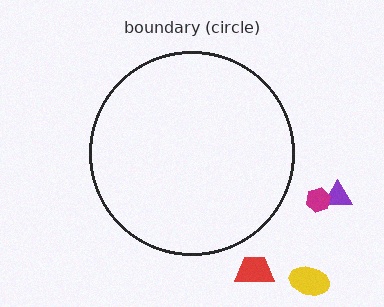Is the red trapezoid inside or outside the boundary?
Outside.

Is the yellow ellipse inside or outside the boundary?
Outside.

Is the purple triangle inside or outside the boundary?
Outside.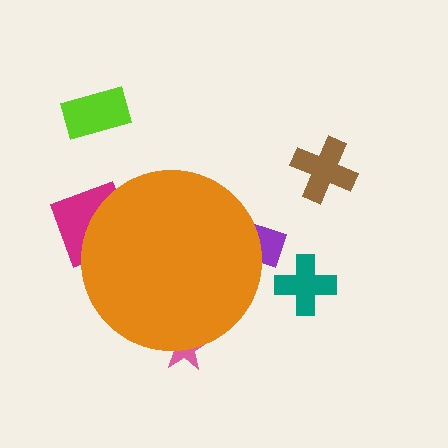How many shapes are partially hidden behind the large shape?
3 shapes are partially hidden.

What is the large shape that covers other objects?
An orange circle.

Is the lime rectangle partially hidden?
No, the lime rectangle is fully visible.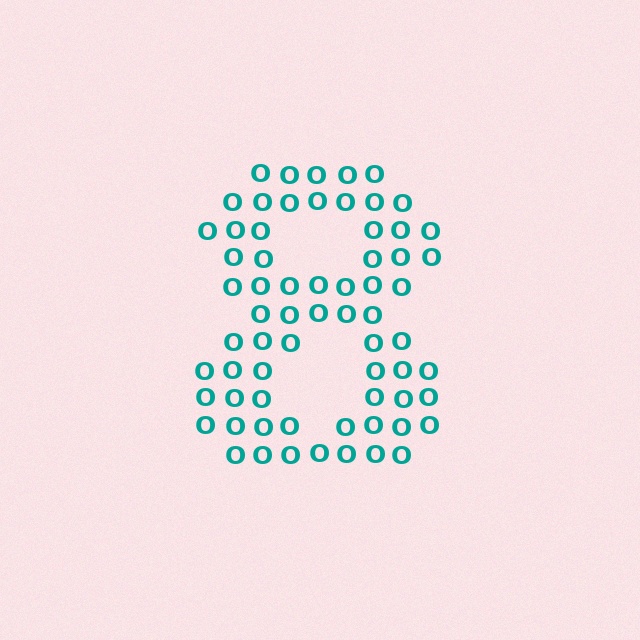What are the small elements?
The small elements are letter O's.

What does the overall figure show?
The overall figure shows the digit 8.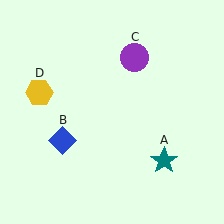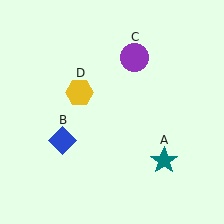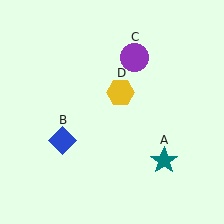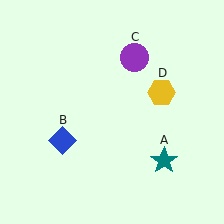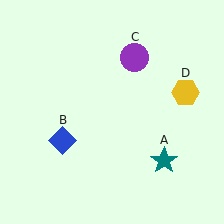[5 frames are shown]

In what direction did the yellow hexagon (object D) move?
The yellow hexagon (object D) moved right.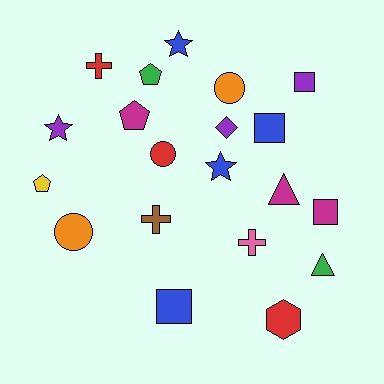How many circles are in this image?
There are 3 circles.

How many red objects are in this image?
There are 3 red objects.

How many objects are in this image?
There are 20 objects.